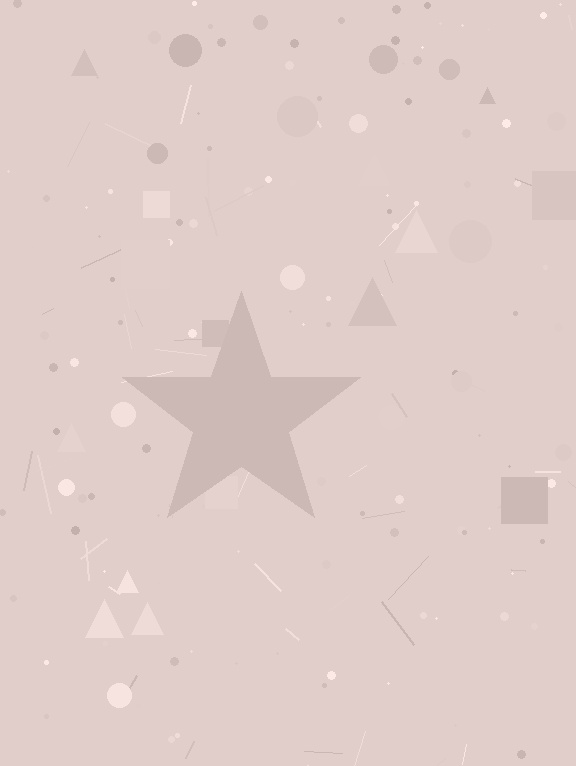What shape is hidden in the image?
A star is hidden in the image.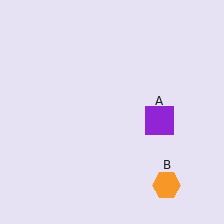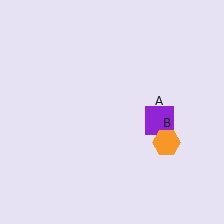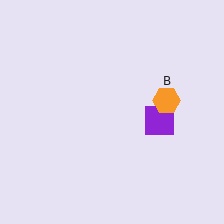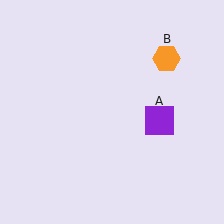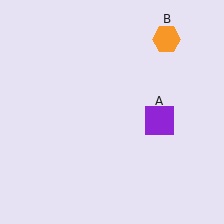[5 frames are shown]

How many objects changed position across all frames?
1 object changed position: orange hexagon (object B).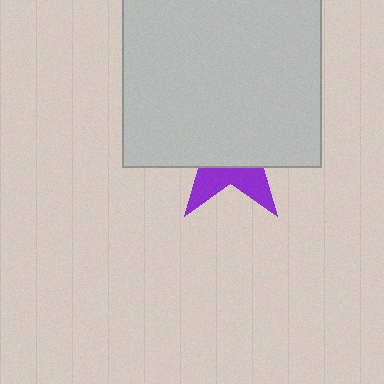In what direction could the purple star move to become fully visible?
The purple star could move down. That would shift it out from behind the light gray square entirely.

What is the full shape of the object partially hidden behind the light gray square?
The partially hidden object is a purple star.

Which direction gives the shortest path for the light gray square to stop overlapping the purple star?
Moving up gives the shortest separation.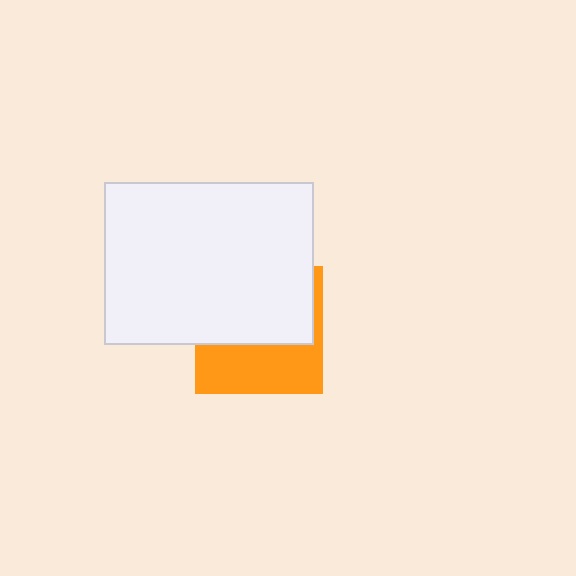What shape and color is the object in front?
The object in front is a white rectangle.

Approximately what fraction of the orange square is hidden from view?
Roughly 58% of the orange square is hidden behind the white rectangle.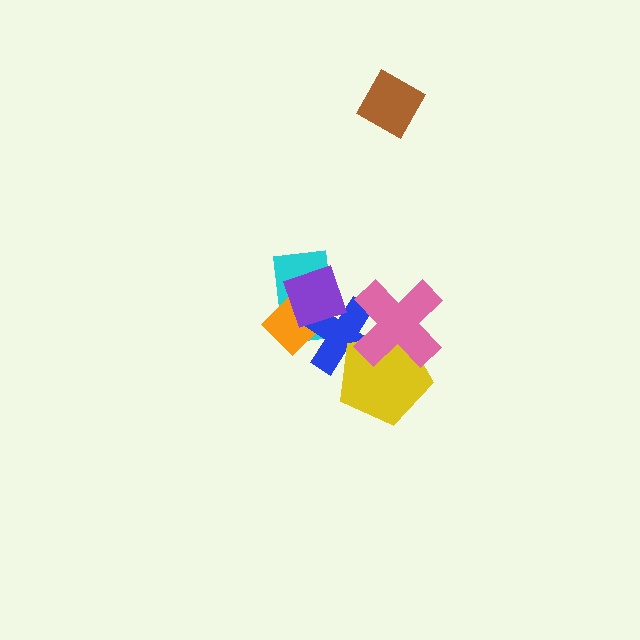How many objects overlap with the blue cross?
5 objects overlap with the blue cross.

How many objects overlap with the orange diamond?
3 objects overlap with the orange diamond.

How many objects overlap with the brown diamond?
0 objects overlap with the brown diamond.